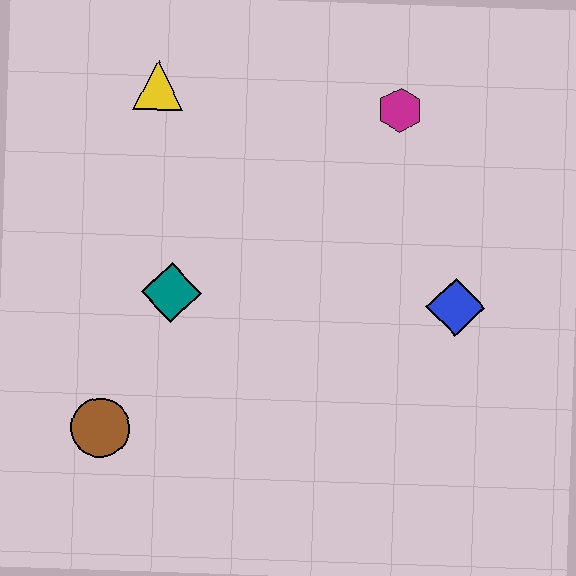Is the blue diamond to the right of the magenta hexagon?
Yes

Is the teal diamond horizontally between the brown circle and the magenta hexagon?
Yes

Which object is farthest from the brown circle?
The magenta hexagon is farthest from the brown circle.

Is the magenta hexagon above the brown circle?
Yes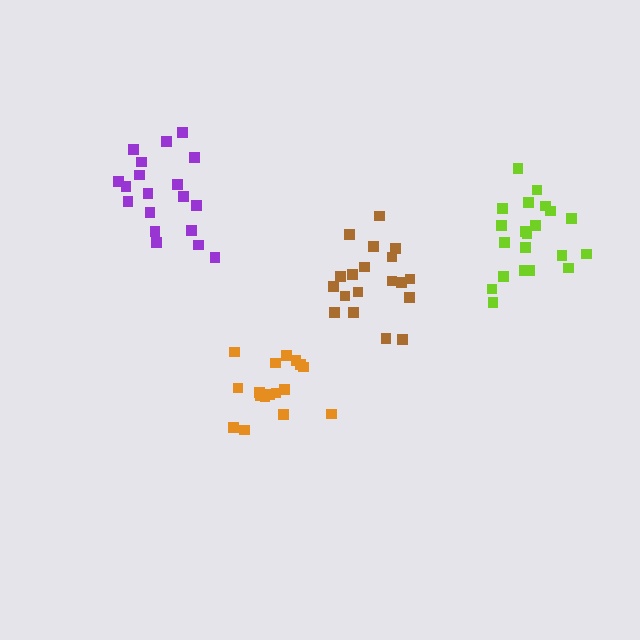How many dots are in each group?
Group 1: 19 dots, Group 2: 19 dots, Group 3: 21 dots, Group 4: 17 dots (76 total).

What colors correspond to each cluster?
The clusters are colored: brown, purple, lime, orange.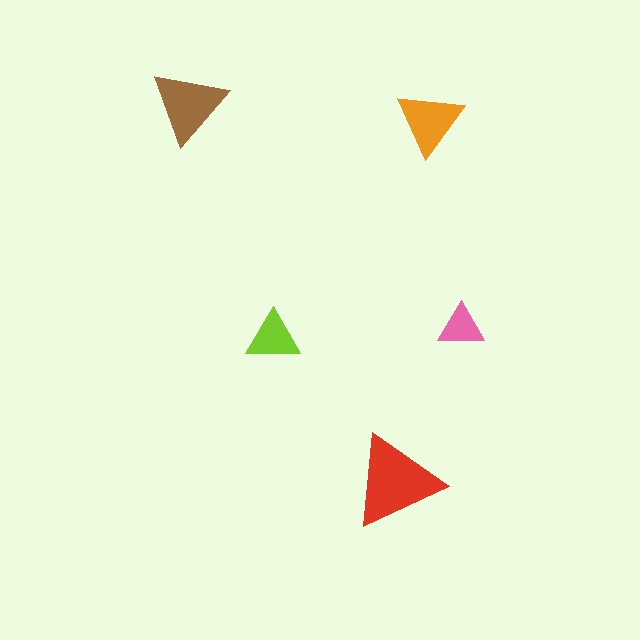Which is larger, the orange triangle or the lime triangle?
The orange one.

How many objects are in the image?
There are 5 objects in the image.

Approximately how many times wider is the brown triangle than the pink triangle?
About 1.5 times wider.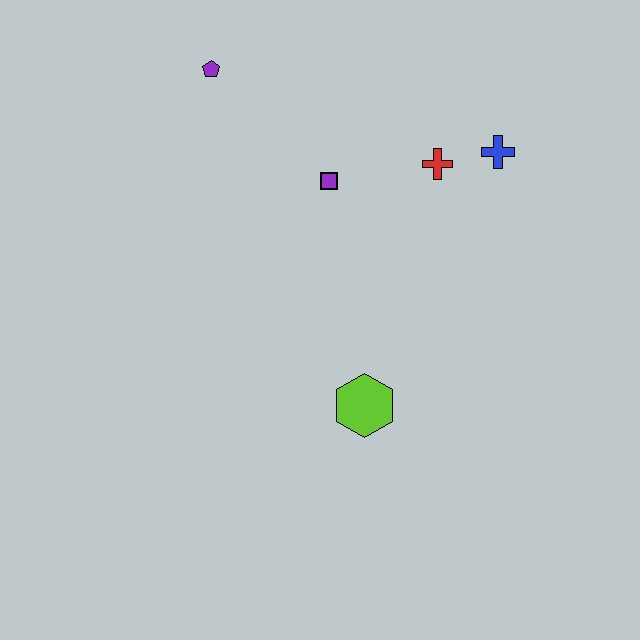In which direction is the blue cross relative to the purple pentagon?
The blue cross is to the right of the purple pentagon.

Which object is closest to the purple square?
The red cross is closest to the purple square.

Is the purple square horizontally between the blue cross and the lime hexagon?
No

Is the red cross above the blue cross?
No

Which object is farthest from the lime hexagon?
The purple pentagon is farthest from the lime hexagon.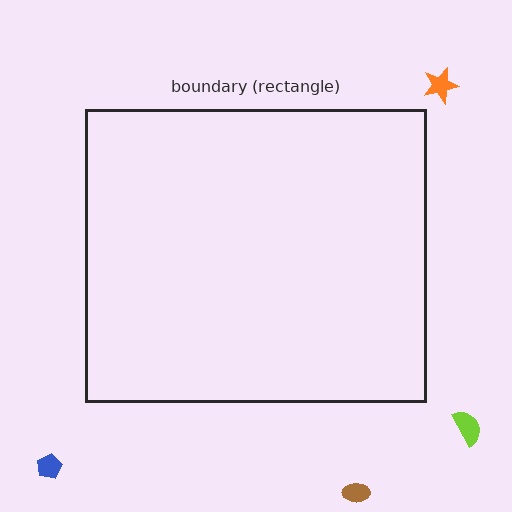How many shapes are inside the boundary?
0 inside, 4 outside.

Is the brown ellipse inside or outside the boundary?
Outside.